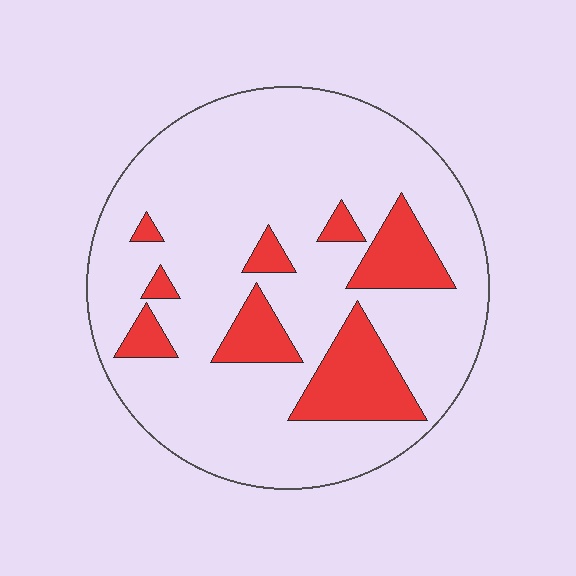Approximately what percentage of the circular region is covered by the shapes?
Approximately 20%.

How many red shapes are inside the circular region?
8.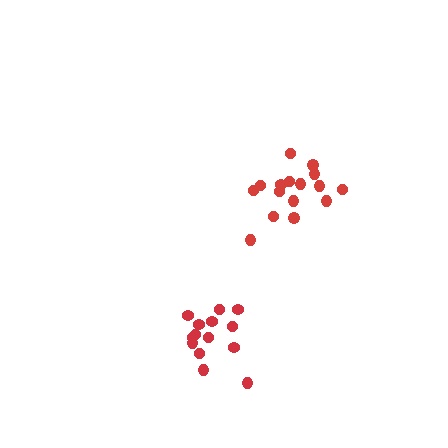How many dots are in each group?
Group 1: 14 dots, Group 2: 16 dots (30 total).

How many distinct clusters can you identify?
There are 2 distinct clusters.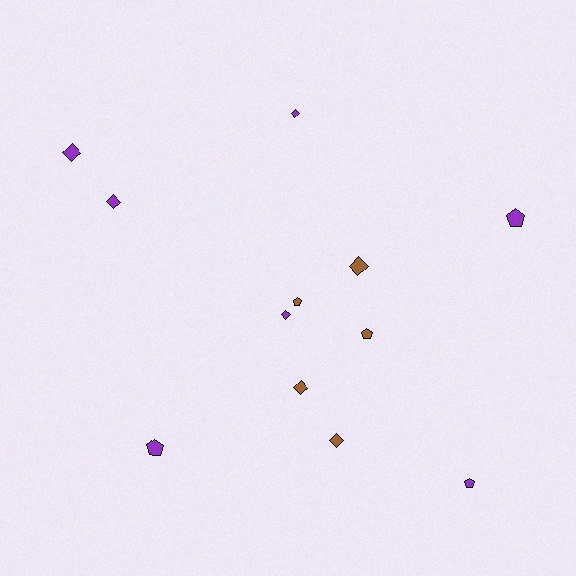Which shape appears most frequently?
Diamond, with 7 objects.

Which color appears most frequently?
Purple, with 7 objects.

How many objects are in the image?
There are 12 objects.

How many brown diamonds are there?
There are 3 brown diamonds.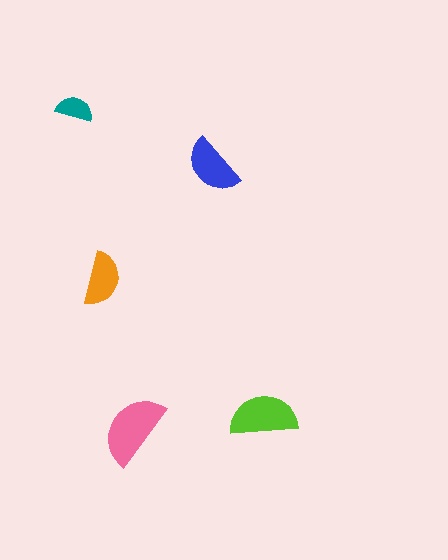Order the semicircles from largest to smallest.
the pink one, the lime one, the blue one, the orange one, the teal one.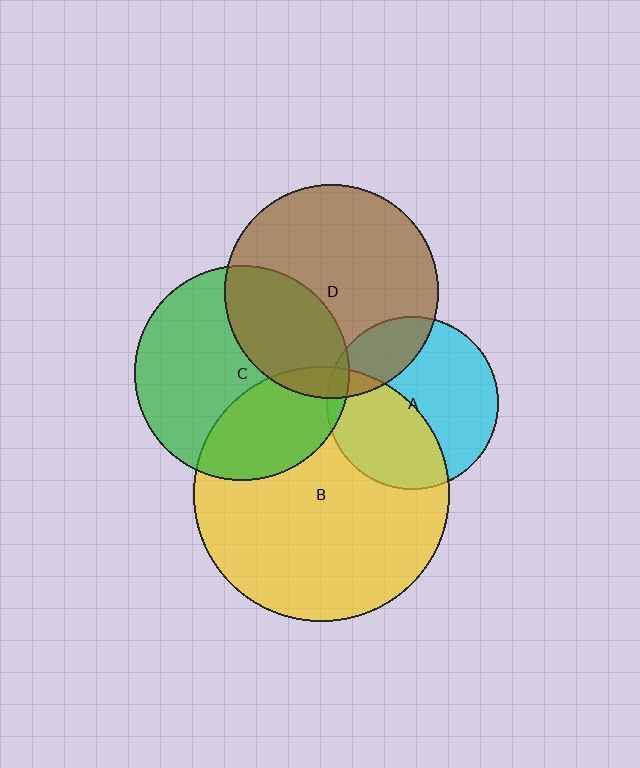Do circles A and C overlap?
Yes.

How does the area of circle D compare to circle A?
Approximately 1.5 times.